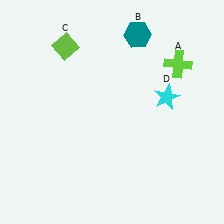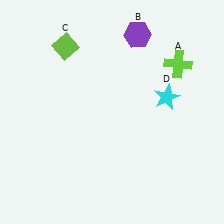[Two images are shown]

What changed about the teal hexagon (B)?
In Image 1, B is teal. In Image 2, it changed to purple.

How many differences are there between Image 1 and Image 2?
There is 1 difference between the two images.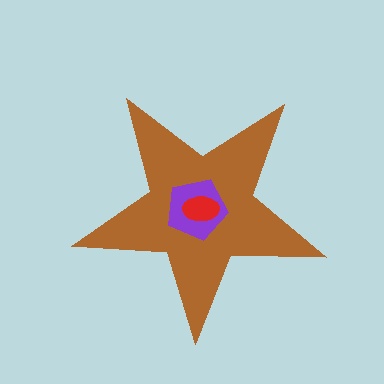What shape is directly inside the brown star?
The purple pentagon.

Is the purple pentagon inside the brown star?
Yes.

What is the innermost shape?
The red ellipse.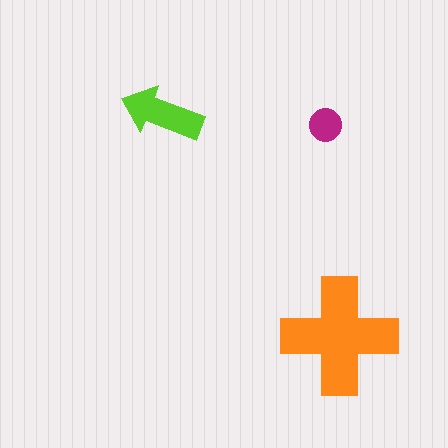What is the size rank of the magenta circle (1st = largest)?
3rd.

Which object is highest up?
The lime arrow is topmost.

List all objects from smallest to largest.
The magenta circle, the lime arrow, the orange cross.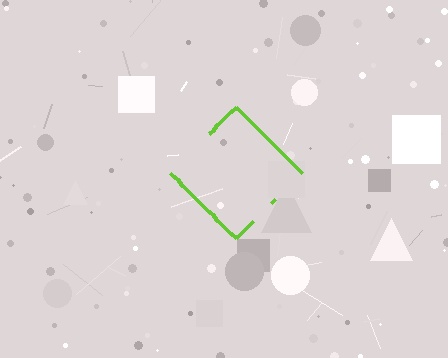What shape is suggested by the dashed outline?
The dashed outline suggests a diamond.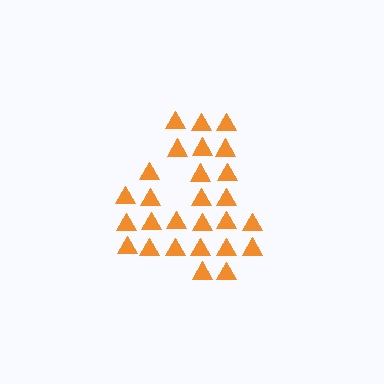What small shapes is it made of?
It is made of small triangles.